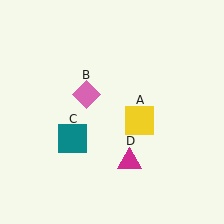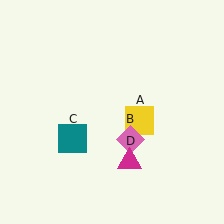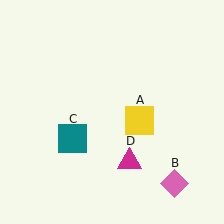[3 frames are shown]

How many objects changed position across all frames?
1 object changed position: pink diamond (object B).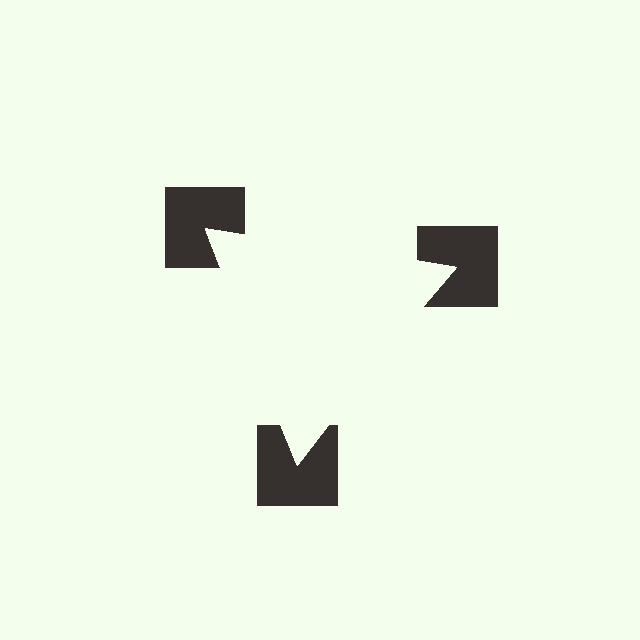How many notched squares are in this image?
There are 3 — one at each vertex of the illusory triangle.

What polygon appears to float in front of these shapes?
An illusory triangle — its edges are inferred from the aligned wedge cuts in the notched squares, not physically drawn.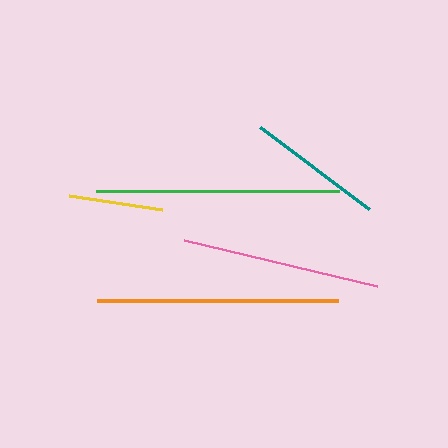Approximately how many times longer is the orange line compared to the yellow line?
The orange line is approximately 2.6 times the length of the yellow line.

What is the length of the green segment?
The green segment is approximately 243 pixels long.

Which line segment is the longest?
The green line is the longest at approximately 243 pixels.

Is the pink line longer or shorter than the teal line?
The pink line is longer than the teal line.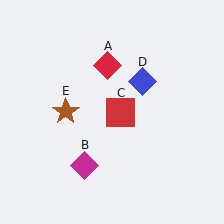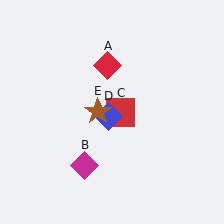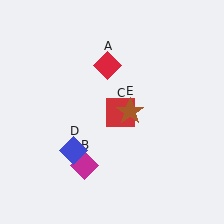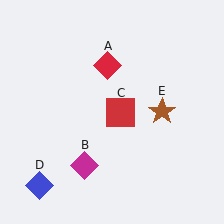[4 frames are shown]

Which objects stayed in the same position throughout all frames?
Red diamond (object A) and magenta diamond (object B) and red square (object C) remained stationary.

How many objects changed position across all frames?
2 objects changed position: blue diamond (object D), brown star (object E).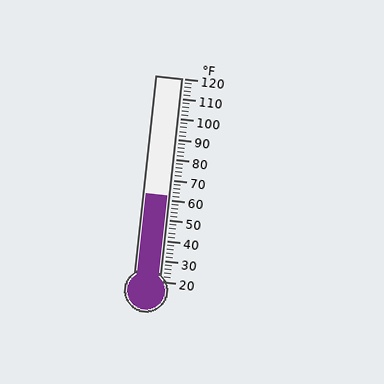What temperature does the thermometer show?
The thermometer shows approximately 62°F.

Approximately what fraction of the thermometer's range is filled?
The thermometer is filled to approximately 40% of its range.